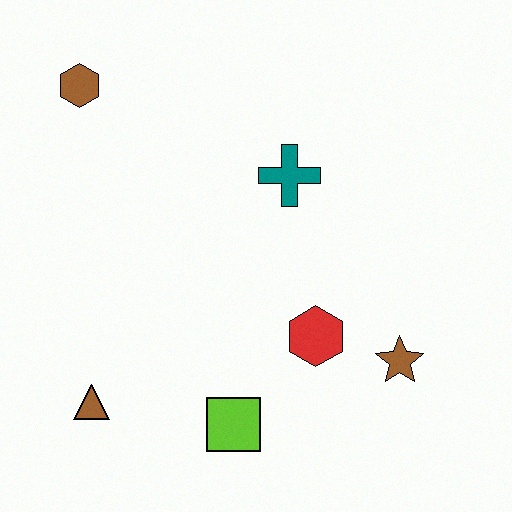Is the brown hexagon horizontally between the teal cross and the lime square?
No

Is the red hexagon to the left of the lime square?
No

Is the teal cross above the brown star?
Yes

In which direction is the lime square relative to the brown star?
The lime square is to the left of the brown star.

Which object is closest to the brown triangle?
The lime square is closest to the brown triangle.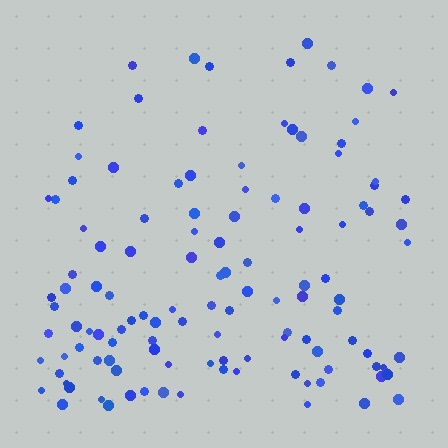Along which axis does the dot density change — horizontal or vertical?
Vertical.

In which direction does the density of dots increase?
From top to bottom, with the bottom side densest.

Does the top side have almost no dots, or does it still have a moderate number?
Still a moderate number, just noticeably fewer than the bottom.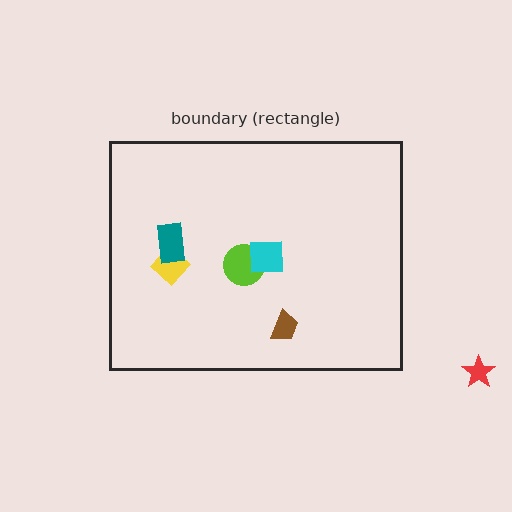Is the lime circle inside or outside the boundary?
Inside.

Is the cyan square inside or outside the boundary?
Inside.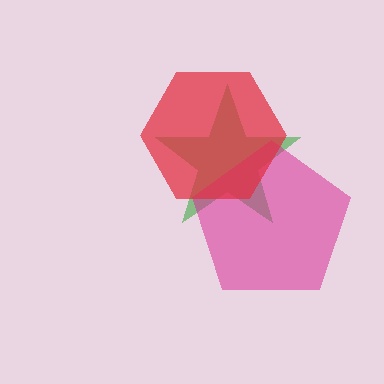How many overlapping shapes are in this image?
There are 3 overlapping shapes in the image.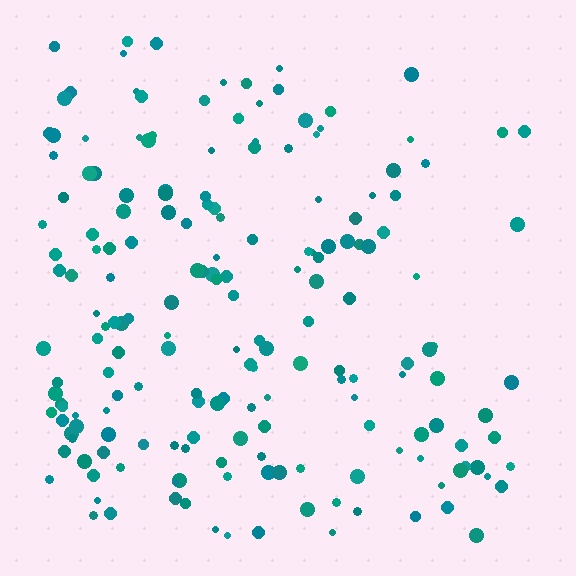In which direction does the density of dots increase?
From right to left, with the left side densest.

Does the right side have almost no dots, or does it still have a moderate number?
Still a moderate number, just noticeably fewer than the left.